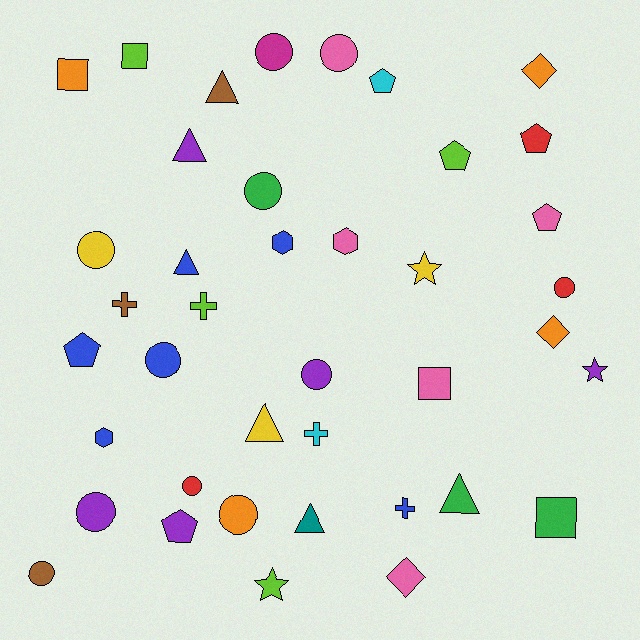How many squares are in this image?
There are 4 squares.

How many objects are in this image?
There are 40 objects.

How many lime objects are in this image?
There are 4 lime objects.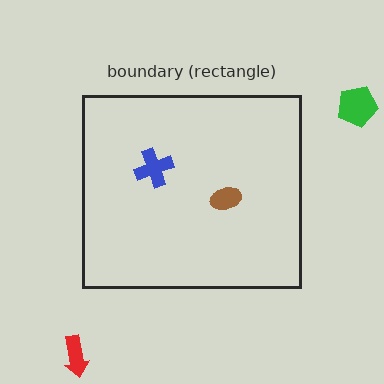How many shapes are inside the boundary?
2 inside, 2 outside.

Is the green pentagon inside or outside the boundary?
Outside.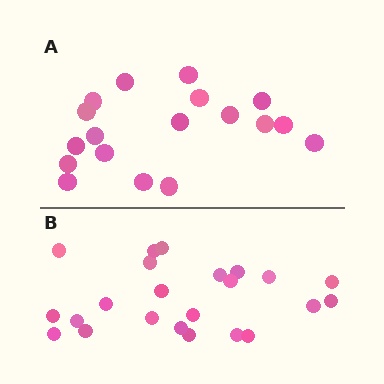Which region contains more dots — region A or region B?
Region B (the bottom region) has more dots.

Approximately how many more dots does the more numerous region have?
Region B has about 5 more dots than region A.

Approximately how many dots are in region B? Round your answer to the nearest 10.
About 20 dots. (The exact count is 23, which rounds to 20.)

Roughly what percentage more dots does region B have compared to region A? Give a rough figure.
About 30% more.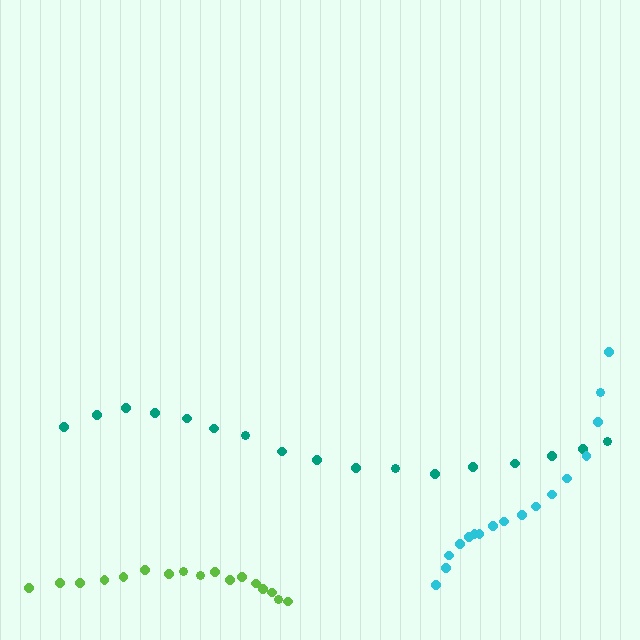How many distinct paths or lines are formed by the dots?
There are 3 distinct paths.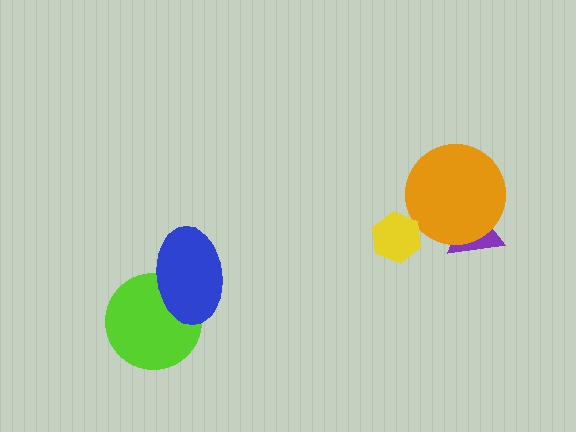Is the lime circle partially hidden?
Yes, it is partially covered by another shape.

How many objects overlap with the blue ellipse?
1 object overlaps with the blue ellipse.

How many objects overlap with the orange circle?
1 object overlaps with the orange circle.